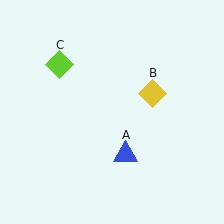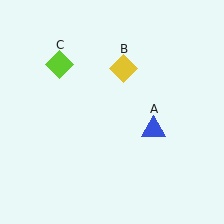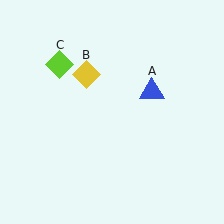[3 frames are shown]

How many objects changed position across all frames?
2 objects changed position: blue triangle (object A), yellow diamond (object B).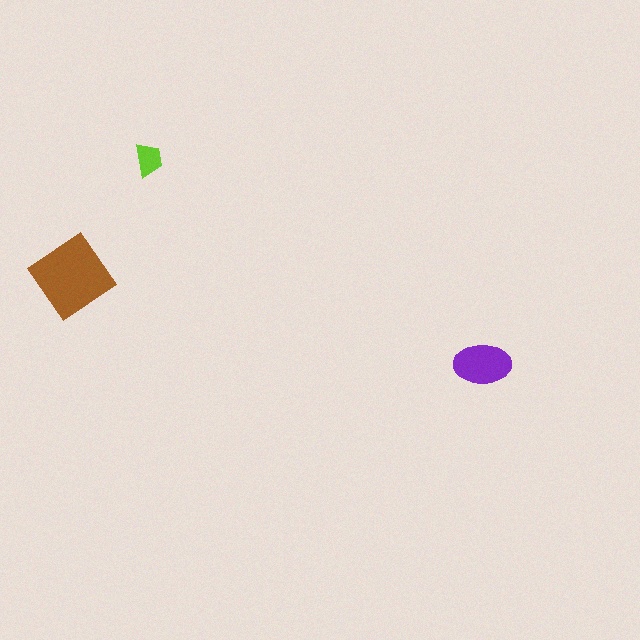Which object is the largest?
The brown diamond.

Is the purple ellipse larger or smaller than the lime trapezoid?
Larger.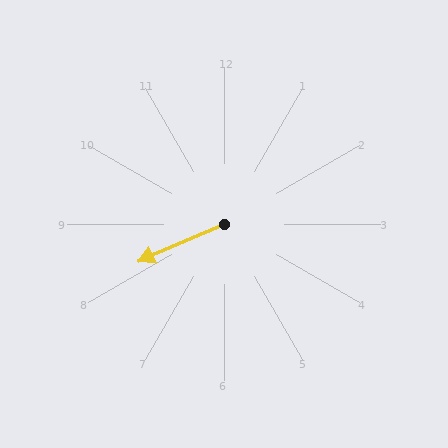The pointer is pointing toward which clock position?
Roughly 8 o'clock.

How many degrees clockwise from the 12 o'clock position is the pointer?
Approximately 247 degrees.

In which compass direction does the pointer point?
Southwest.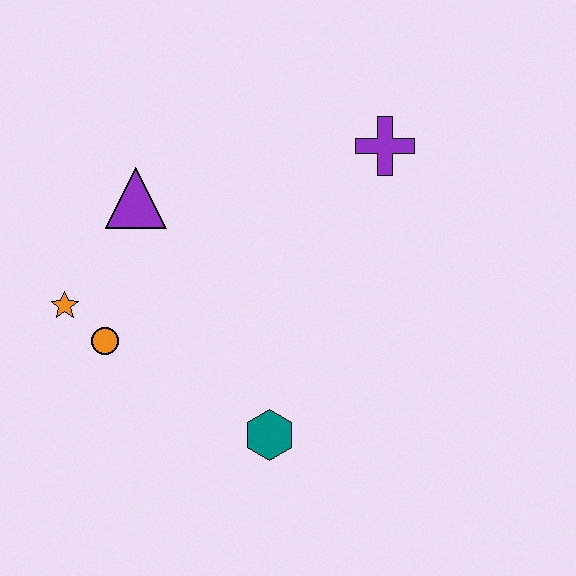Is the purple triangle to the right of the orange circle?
Yes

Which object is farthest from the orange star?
The purple cross is farthest from the orange star.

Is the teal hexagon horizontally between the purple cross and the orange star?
Yes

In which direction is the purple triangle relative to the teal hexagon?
The purple triangle is above the teal hexagon.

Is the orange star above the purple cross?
No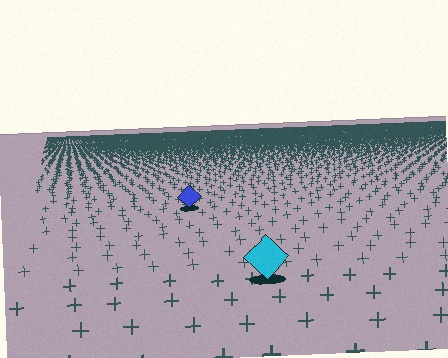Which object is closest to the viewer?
The cyan diamond is closest. The texture marks near it are larger and more spread out.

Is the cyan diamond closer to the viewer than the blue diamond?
Yes. The cyan diamond is closer — you can tell from the texture gradient: the ground texture is coarser near it.